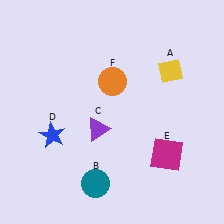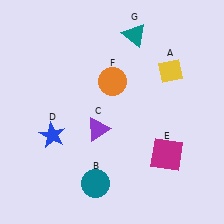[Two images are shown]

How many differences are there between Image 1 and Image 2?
There is 1 difference between the two images.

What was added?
A teal triangle (G) was added in Image 2.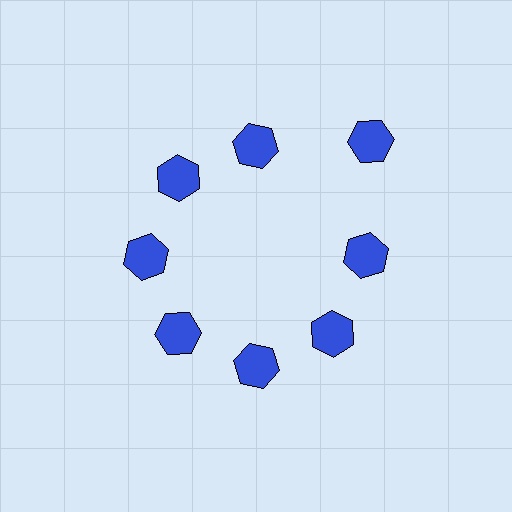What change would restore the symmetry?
The symmetry would be restored by moving it inward, back onto the ring so that all 8 hexagons sit at equal angles and equal distance from the center.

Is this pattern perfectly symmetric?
No. The 8 blue hexagons are arranged in a ring, but one element near the 2 o'clock position is pushed outward from the center, breaking the 8-fold rotational symmetry.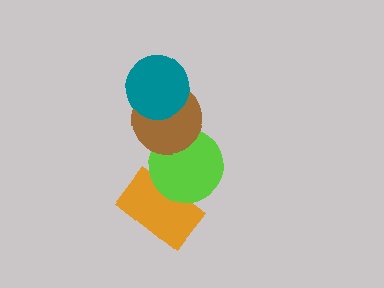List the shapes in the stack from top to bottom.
From top to bottom: the teal circle, the brown circle, the lime circle, the orange rectangle.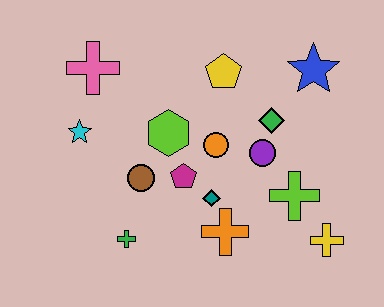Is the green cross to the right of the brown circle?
No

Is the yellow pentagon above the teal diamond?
Yes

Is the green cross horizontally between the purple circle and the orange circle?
No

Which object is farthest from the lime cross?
The pink cross is farthest from the lime cross.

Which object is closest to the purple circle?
The green diamond is closest to the purple circle.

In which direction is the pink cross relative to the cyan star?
The pink cross is above the cyan star.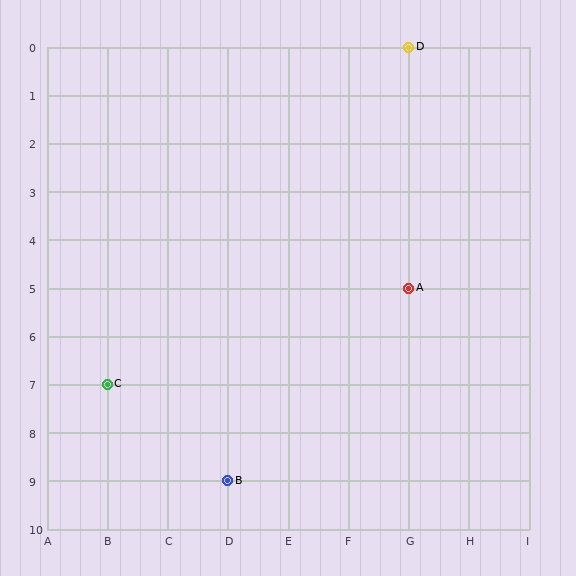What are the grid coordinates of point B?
Point B is at grid coordinates (D, 9).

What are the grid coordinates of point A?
Point A is at grid coordinates (G, 5).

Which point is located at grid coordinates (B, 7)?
Point C is at (B, 7).